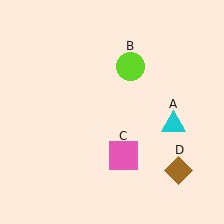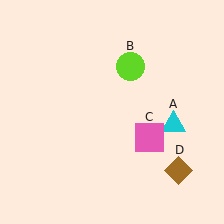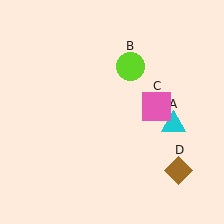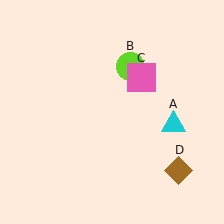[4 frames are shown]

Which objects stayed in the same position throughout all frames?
Cyan triangle (object A) and lime circle (object B) and brown diamond (object D) remained stationary.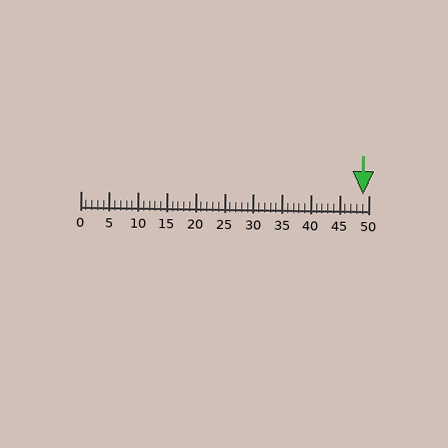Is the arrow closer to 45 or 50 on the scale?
The arrow is closer to 50.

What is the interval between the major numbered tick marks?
The major tick marks are spaced 5 units apart.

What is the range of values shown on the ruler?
The ruler shows values from 0 to 50.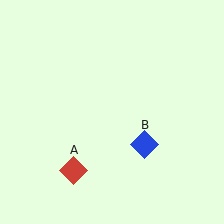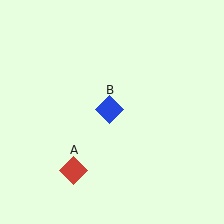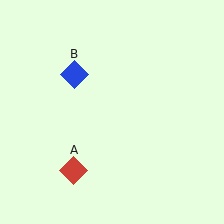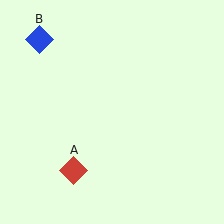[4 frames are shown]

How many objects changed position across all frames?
1 object changed position: blue diamond (object B).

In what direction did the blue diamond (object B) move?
The blue diamond (object B) moved up and to the left.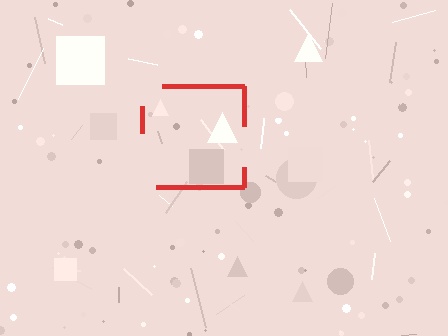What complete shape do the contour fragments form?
The contour fragments form a square.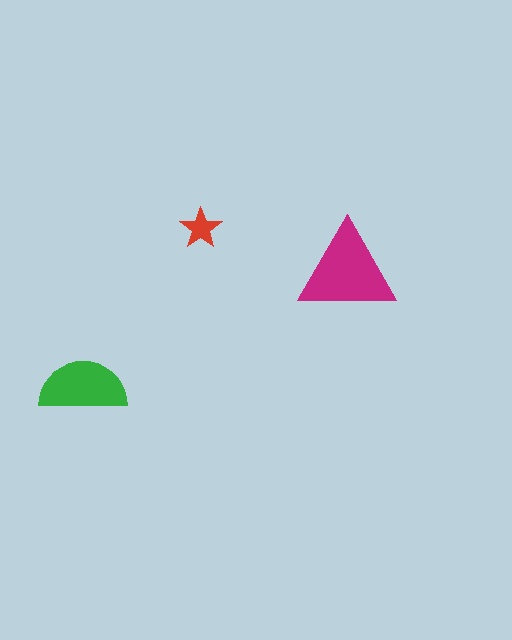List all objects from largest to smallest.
The magenta triangle, the green semicircle, the red star.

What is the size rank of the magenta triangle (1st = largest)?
1st.